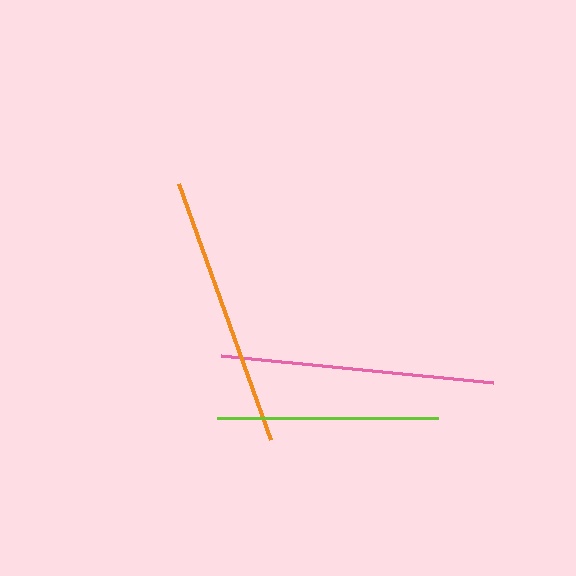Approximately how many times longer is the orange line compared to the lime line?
The orange line is approximately 1.2 times the length of the lime line.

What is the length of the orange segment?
The orange segment is approximately 272 pixels long.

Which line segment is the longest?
The pink line is the longest at approximately 274 pixels.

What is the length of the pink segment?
The pink segment is approximately 274 pixels long.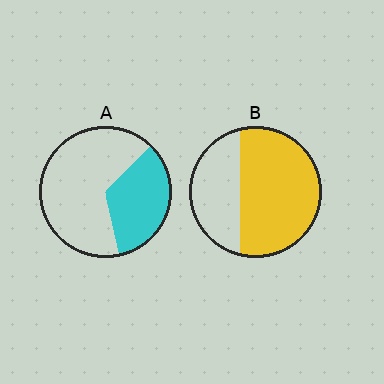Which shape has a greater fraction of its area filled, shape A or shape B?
Shape B.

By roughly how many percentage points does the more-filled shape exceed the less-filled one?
By roughly 30 percentage points (B over A).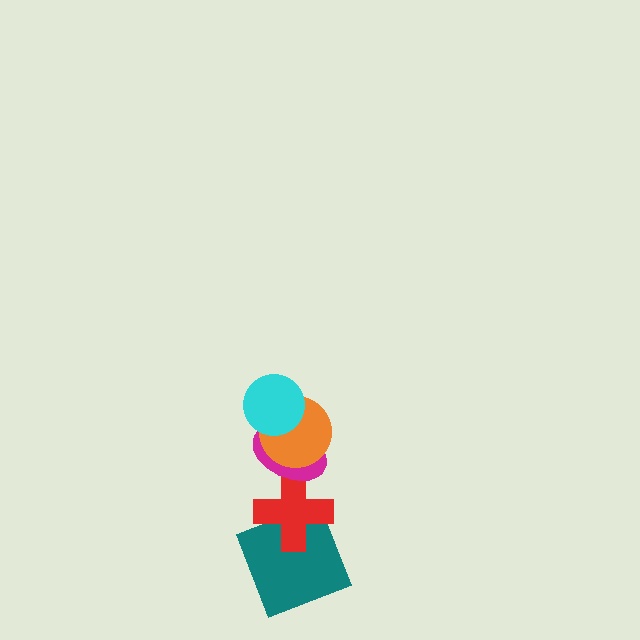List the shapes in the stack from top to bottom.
From top to bottom: the cyan circle, the orange circle, the magenta ellipse, the red cross, the teal square.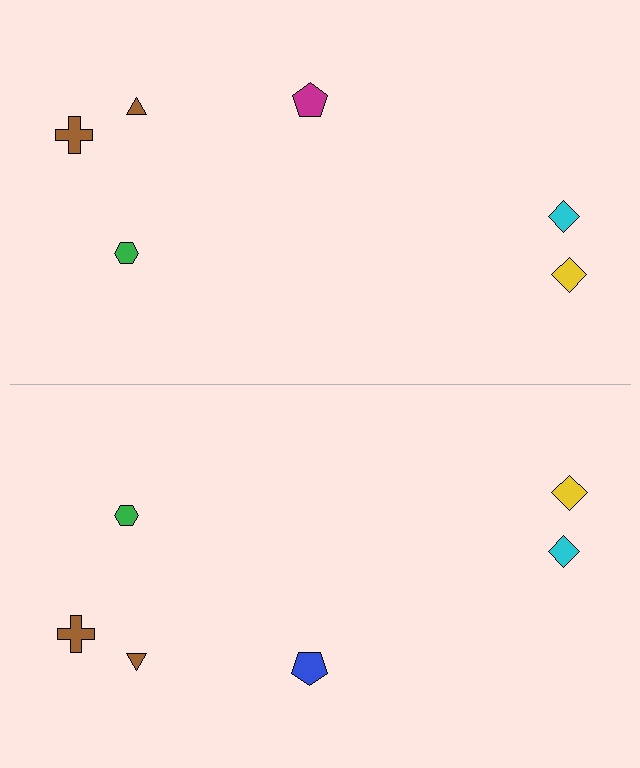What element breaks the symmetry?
The blue pentagon on the bottom side breaks the symmetry — its mirror counterpart is magenta.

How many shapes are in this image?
There are 12 shapes in this image.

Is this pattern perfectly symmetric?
No, the pattern is not perfectly symmetric. The blue pentagon on the bottom side breaks the symmetry — its mirror counterpart is magenta.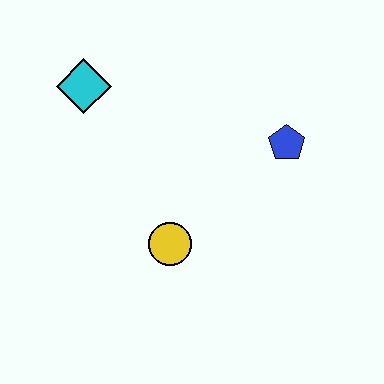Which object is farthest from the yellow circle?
The cyan diamond is farthest from the yellow circle.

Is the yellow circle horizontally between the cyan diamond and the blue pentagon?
Yes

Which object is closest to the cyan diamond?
The yellow circle is closest to the cyan diamond.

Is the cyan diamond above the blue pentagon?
Yes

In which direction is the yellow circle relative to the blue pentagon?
The yellow circle is to the left of the blue pentagon.